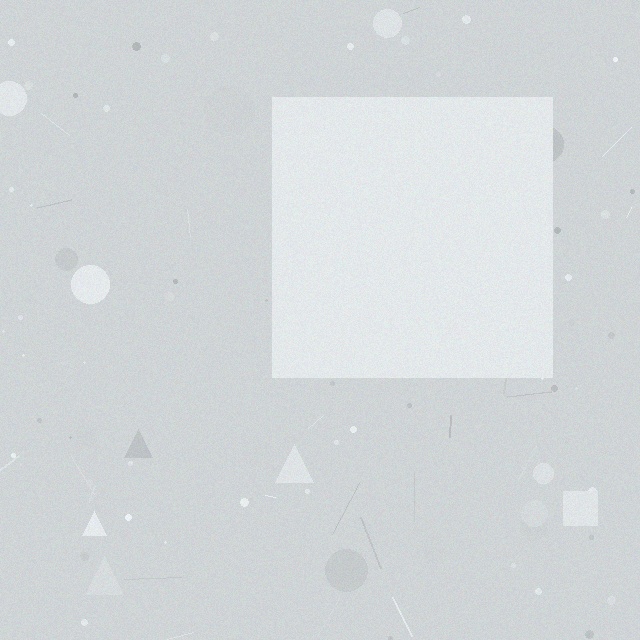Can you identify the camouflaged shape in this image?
The camouflaged shape is a square.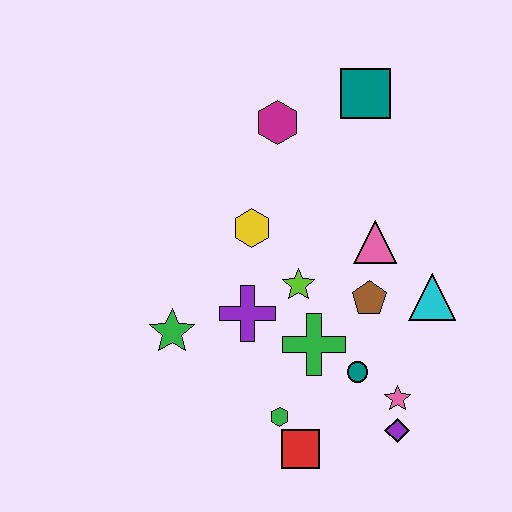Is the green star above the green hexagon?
Yes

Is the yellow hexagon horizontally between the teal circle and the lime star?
No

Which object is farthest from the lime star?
The teal square is farthest from the lime star.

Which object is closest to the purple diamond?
The pink star is closest to the purple diamond.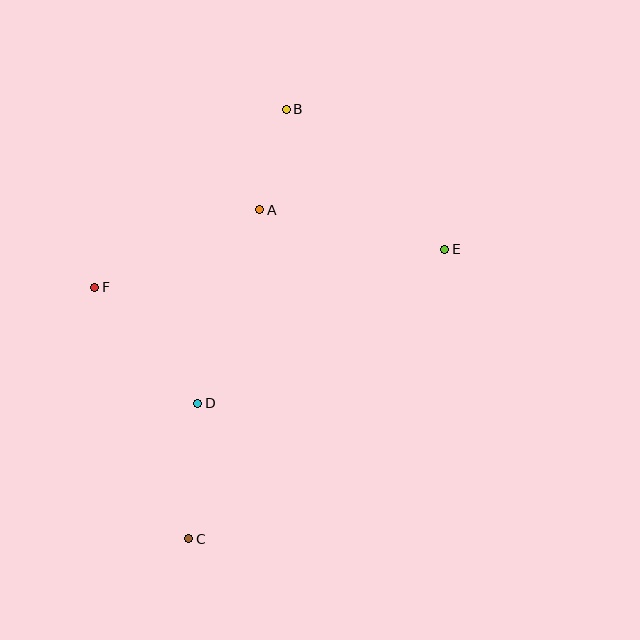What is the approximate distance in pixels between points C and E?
The distance between C and E is approximately 386 pixels.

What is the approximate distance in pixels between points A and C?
The distance between A and C is approximately 336 pixels.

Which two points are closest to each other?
Points A and B are closest to each other.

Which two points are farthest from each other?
Points B and C are farthest from each other.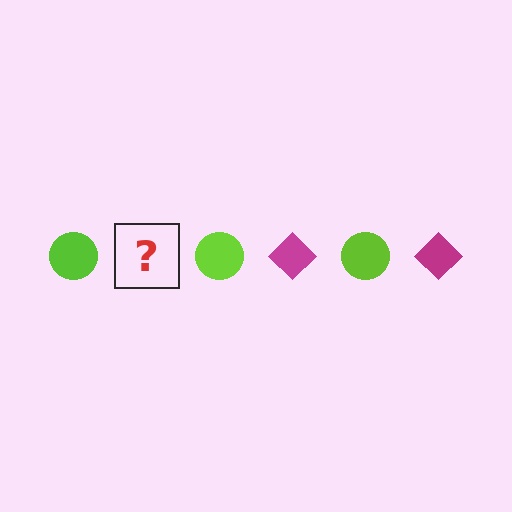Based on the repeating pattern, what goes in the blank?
The blank should be a magenta diamond.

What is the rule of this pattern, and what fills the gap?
The rule is that the pattern alternates between lime circle and magenta diamond. The gap should be filled with a magenta diamond.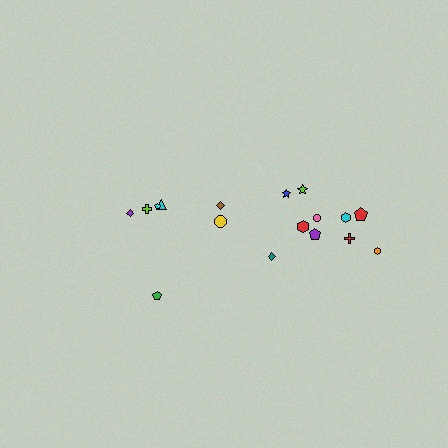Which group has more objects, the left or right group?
The right group.